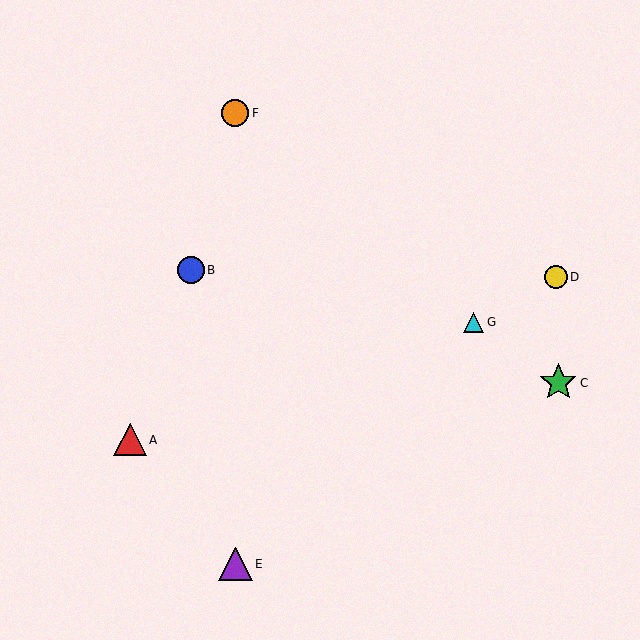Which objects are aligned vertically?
Objects E, F are aligned vertically.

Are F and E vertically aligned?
Yes, both are at x≈235.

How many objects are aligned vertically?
2 objects (E, F) are aligned vertically.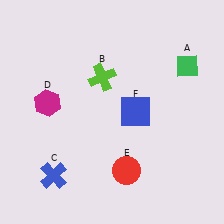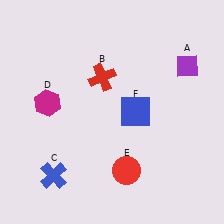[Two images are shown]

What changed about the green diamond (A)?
In Image 1, A is green. In Image 2, it changed to purple.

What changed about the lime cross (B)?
In Image 1, B is lime. In Image 2, it changed to red.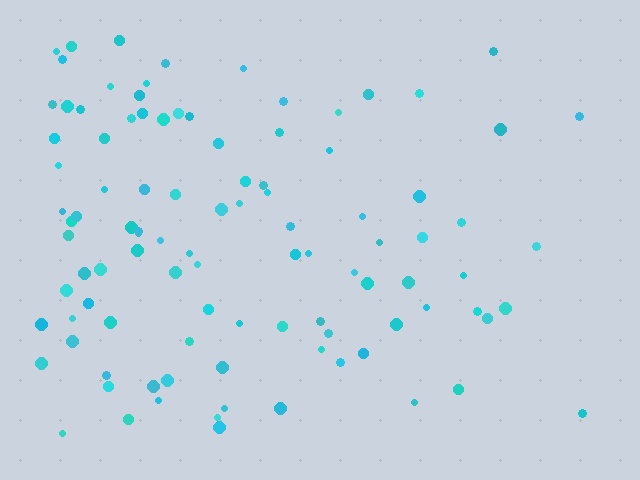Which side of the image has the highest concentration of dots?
The left.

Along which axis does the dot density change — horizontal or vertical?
Horizontal.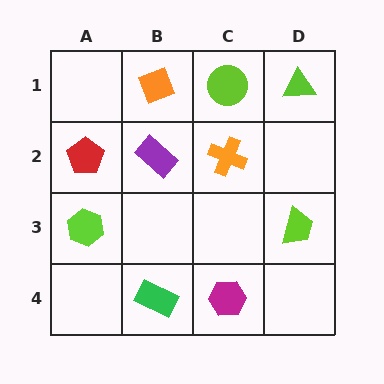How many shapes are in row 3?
2 shapes.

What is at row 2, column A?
A red pentagon.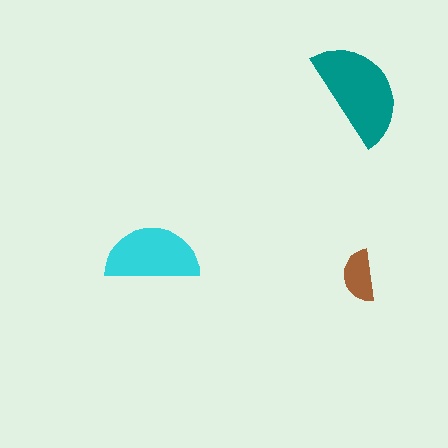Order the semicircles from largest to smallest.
the teal one, the cyan one, the brown one.